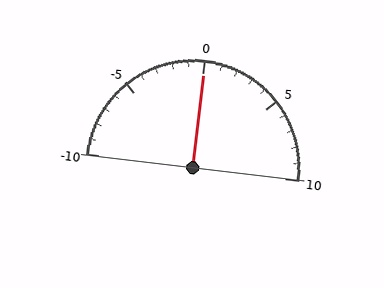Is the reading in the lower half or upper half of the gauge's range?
The reading is in the upper half of the range (-10 to 10).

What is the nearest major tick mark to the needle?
The nearest major tick mark is 0.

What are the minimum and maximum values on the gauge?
The gauge ranges from -10 to 10.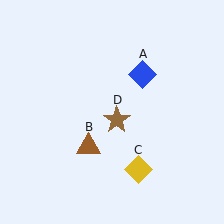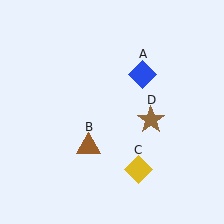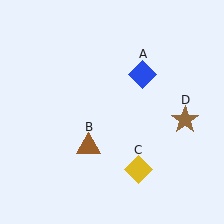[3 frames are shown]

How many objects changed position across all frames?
1 object changed position: brown star (object D).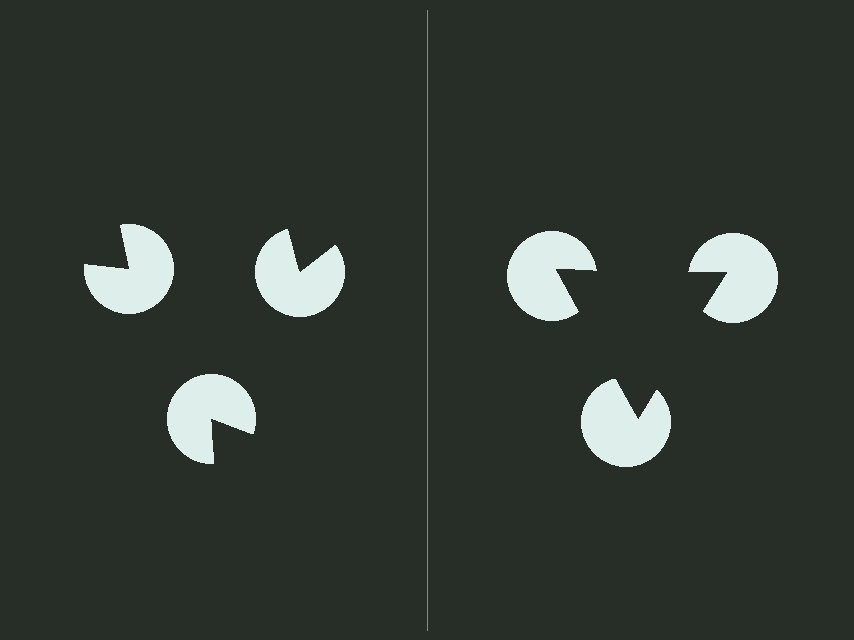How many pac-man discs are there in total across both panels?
6 — 3 on each side.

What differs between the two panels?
The pac-man discs are positioned identically on both sides; only the wedge orientations differ. On the right they align to a triangle; on the left they are misaligned.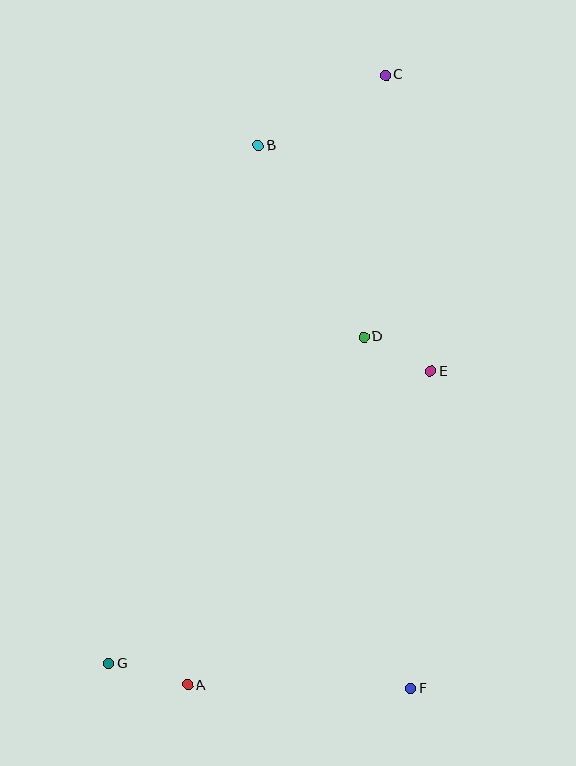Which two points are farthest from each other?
Points C and G are farthest from each other.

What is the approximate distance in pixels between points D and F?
The distance between D and F is approximately 355 pixels.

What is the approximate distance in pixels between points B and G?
The distance between B and G is approximately 539 pixels.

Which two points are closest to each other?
Points D and E are closest to each other.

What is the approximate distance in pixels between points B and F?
The distance between B and F is approximately 564 pixels.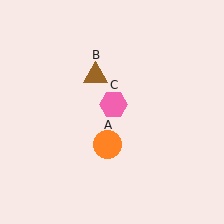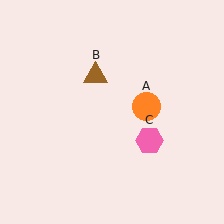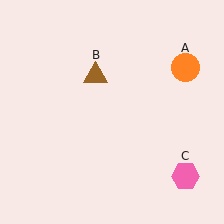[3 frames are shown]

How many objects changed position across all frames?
2 objects changed position: orange circle (object A), pink hexagon (object C).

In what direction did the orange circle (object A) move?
The orange circle (object A) moved up and to the right.